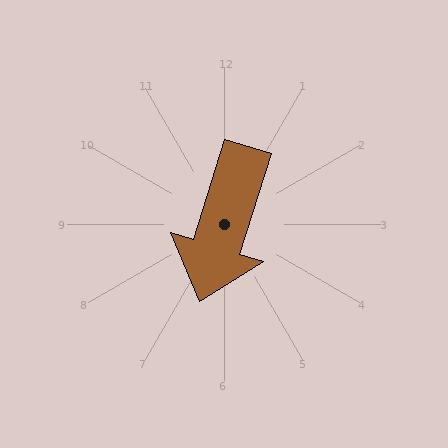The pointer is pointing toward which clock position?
Roughly 7 o'clock.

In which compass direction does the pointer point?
South.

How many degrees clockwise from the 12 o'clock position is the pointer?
Approximately 197 degrees.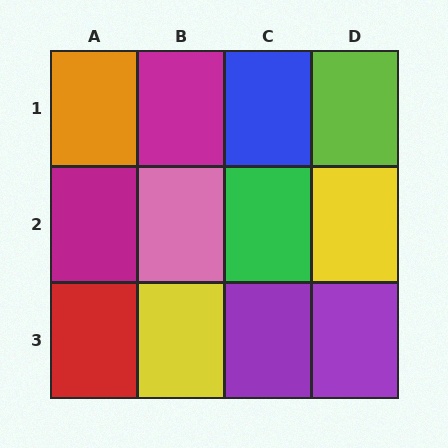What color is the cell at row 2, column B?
Pink.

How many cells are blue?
1 cell is blue.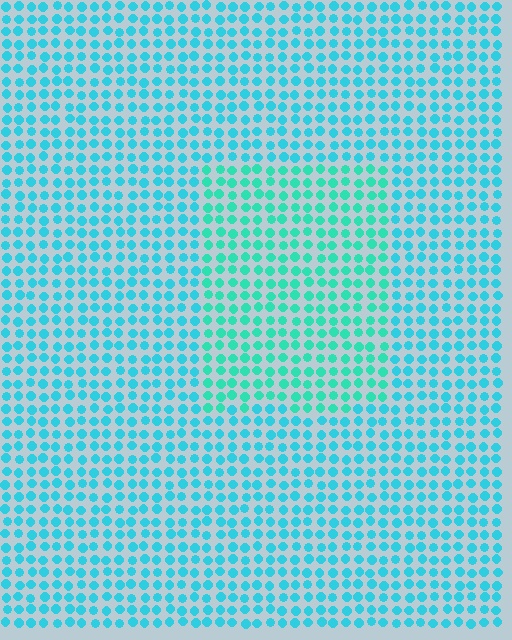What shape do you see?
I see a rectangle.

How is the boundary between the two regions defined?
The boundary is defined purely by a slight shift in hue (about 22 degrees). Spacing, size, and orientation are identical on both sides.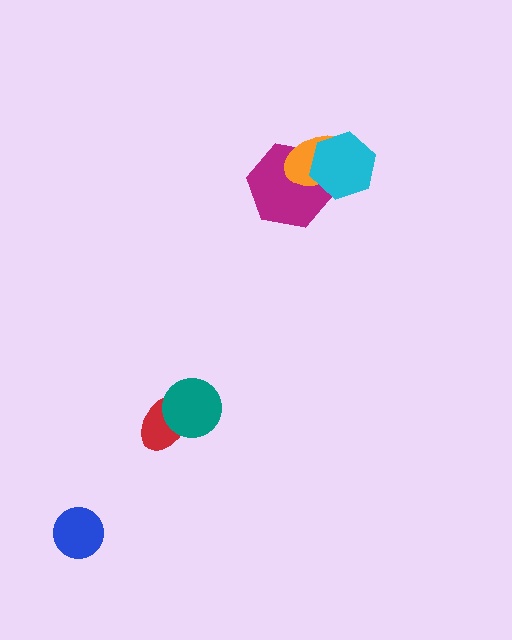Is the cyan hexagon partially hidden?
No, no other shape covers it.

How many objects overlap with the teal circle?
1 object overlaps with the teal circle.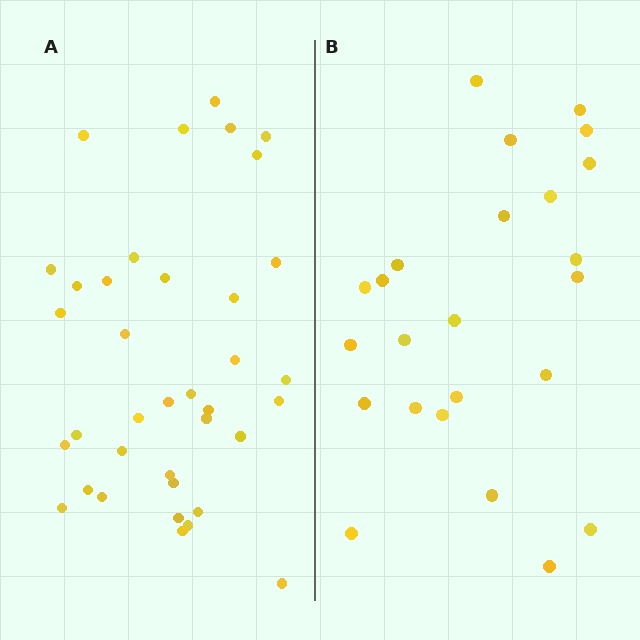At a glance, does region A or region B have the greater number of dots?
Region A (the left region) has more dots.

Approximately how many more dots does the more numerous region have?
Region A has approximately 15 more dots than region B.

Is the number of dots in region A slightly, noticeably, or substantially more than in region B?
Region A has substantially more. The ratio is roughly 1.5 to 1.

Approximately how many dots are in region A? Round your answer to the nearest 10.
About 40 dots. (The exact count is 37, which rounds to 40.)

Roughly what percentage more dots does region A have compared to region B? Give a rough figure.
About 55% more.